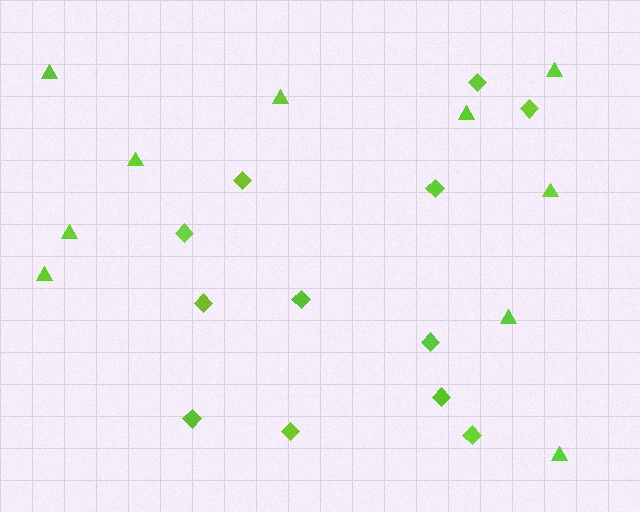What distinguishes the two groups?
There are 2 groups: one group of diamonds (12) and one group of triangles (10).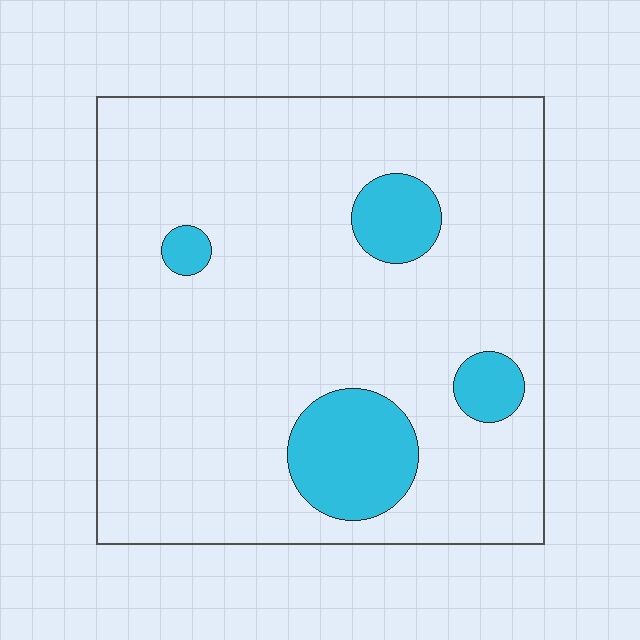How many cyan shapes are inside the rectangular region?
4.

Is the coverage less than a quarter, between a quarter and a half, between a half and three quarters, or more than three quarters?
Less than a quarter.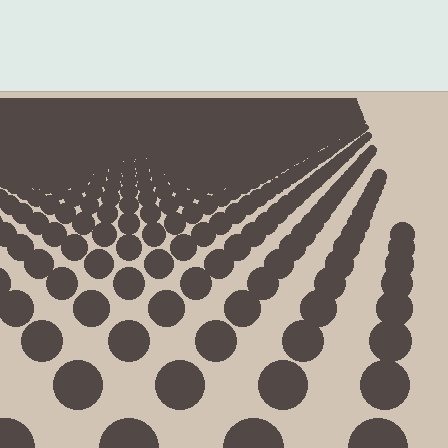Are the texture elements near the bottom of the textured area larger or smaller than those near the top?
Larger. Near the bottom, elements are closer to the viewer and appear at a bigger on-screen size.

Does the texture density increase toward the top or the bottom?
Density increases toward the top.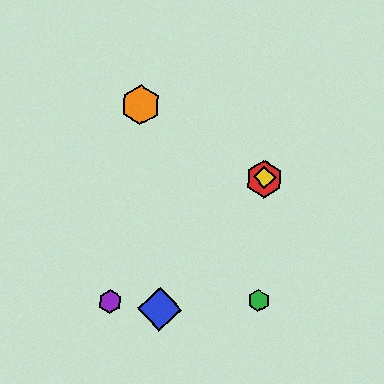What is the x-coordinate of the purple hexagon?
The purple hexagon is at x≈110.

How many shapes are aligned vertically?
3 shapes (the red hexagon, the green hexagon, the yellow diamond) are aligned vertically.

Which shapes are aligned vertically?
The red hexagon, the green hexagon, the yellow diamond are aligned vertically.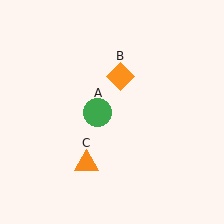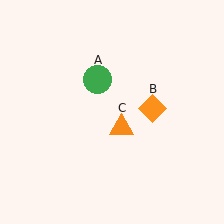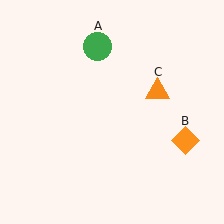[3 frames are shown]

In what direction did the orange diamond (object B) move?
The orange diamond (object B) moved down and to the right.